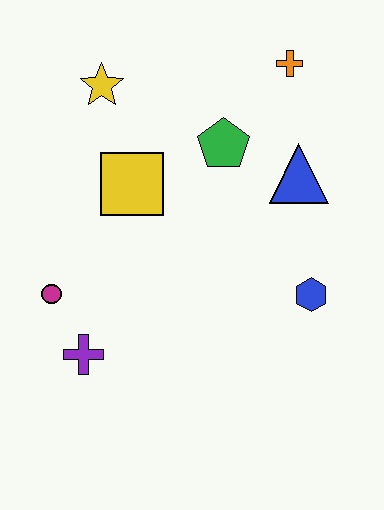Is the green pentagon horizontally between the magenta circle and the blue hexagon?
Yes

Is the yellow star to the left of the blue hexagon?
Yes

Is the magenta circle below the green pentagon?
Yes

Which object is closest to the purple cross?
The magenta circle is closest to the purple cross.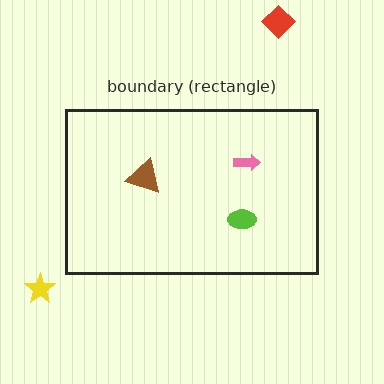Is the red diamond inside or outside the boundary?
Outside.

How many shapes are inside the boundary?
3 inside, 2 outside.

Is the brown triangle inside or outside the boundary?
Inside.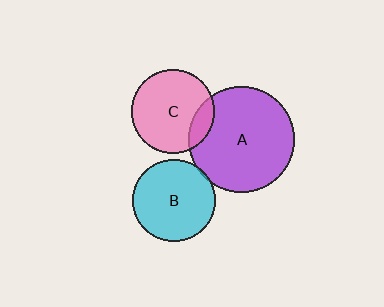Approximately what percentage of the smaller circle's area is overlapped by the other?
Approximately 15%.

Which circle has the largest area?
Circle A (purple).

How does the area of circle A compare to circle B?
Approximately 1.6 times.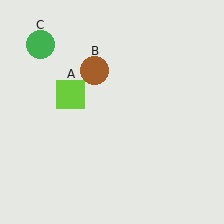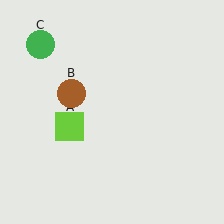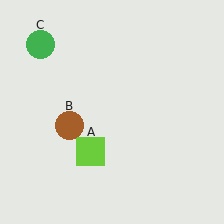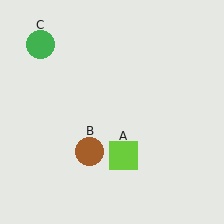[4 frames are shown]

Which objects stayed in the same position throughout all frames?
Green circle (object C) remained stationary.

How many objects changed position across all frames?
2 objects changed position: lime square (object A), brown circle (object B).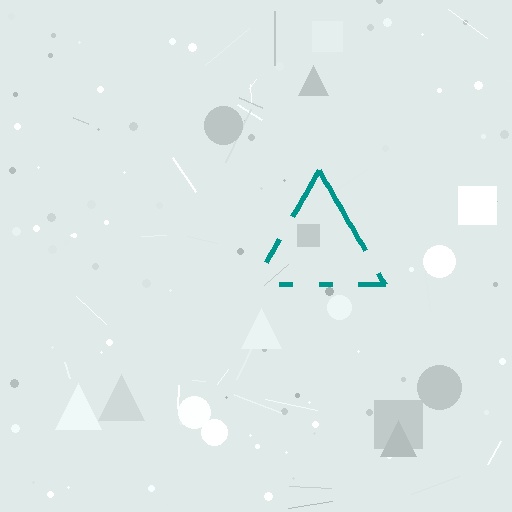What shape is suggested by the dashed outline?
The dashed outline suggests a triangle.